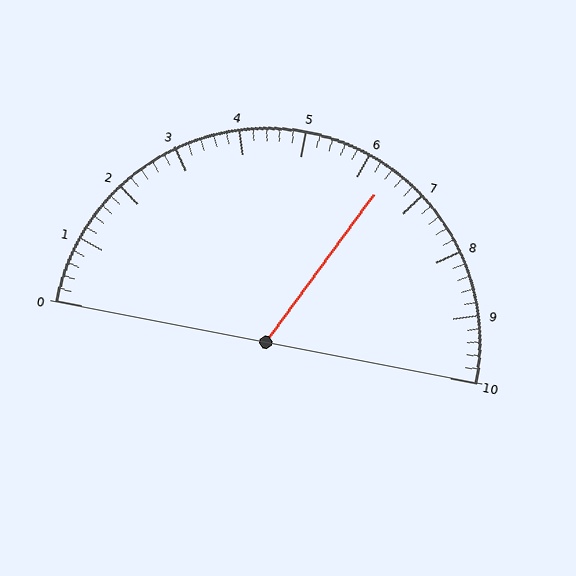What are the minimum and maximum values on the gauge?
The gauge ranges from 0 to 10.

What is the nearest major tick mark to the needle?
The nearest major tick mark is 6.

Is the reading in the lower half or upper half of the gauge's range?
The reading is in the upper half of the range (0 to 10).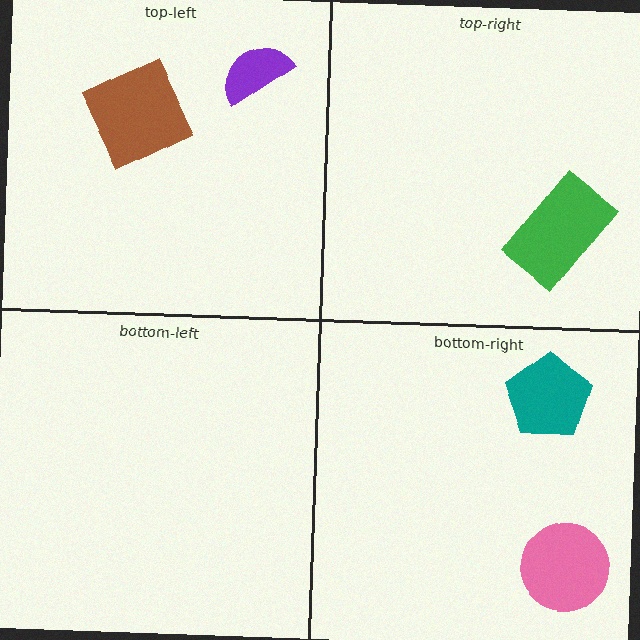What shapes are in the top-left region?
The brown square, the purple semicircle.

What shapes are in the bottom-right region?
The pink circle, the teal pentagon.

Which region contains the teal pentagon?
The bottom-right region.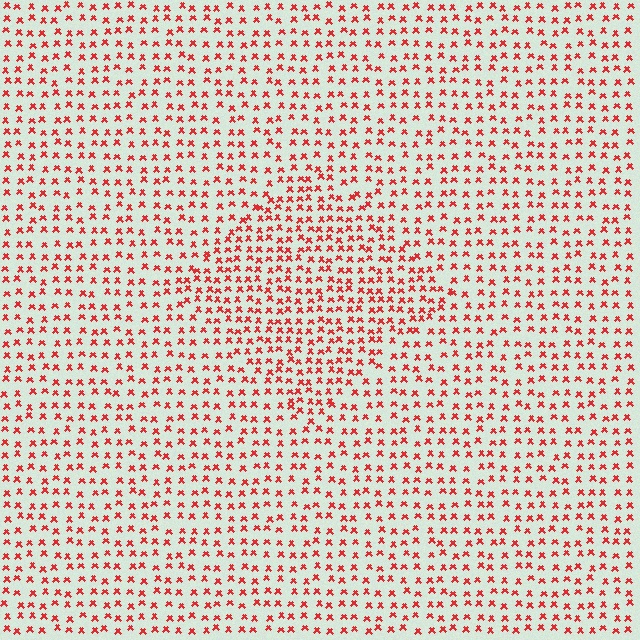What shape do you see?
I see a diamond.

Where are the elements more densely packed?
The elements are more densely packed inside the diamond boundary.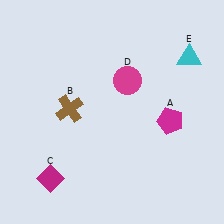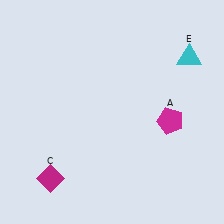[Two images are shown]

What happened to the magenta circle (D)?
The magenta circle (D) was removed in Image 2. It was in the top-right area of Image 1.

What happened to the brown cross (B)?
The brown cross (B) was removed in Image 2. It was in the top-left area of Image 1.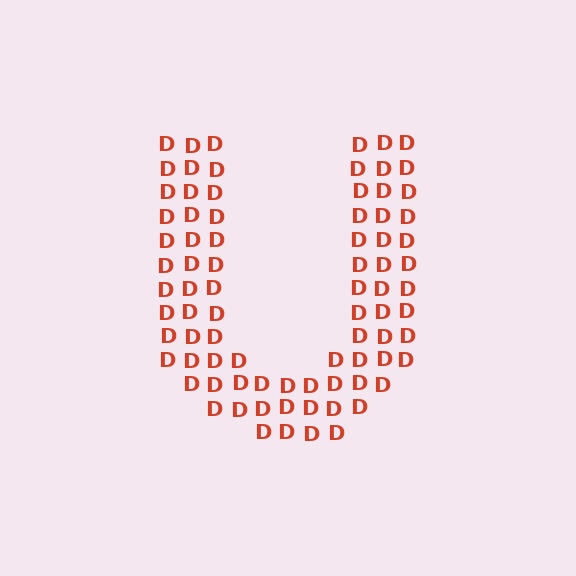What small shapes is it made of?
It is made of small letter D's.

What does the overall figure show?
The overall figure shows the letter U.